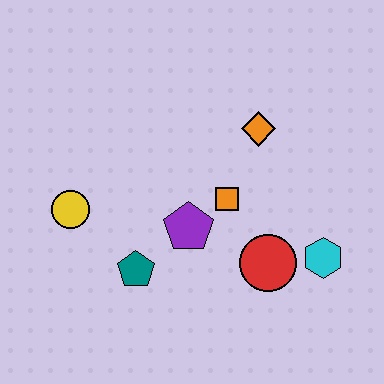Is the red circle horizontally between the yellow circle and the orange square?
No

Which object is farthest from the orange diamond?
The yellow circle is farthest from the orange diamond.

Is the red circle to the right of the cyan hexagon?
No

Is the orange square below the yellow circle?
No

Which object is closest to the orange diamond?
The orange square is closest to the orange diamond.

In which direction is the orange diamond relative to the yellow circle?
The orange diamond is to the right of the yellow circle.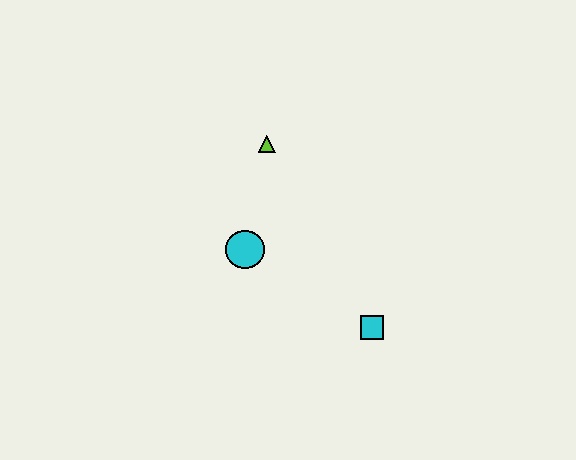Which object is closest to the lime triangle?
The cyan circle is closest to the lime triangle.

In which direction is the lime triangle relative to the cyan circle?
The lime triangle is above the cyan circle.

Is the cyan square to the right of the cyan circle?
Yes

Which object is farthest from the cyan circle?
The cyan square is farthest from the cyan circle.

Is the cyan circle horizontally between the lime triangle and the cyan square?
No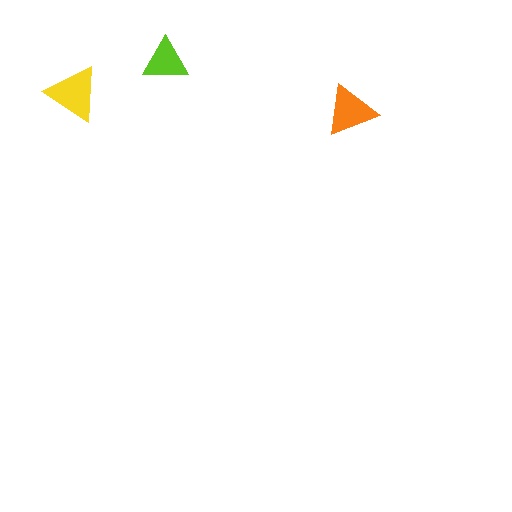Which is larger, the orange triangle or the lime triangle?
The orange one.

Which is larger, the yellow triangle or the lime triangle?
The yellow one.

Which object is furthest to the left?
The yellow triangle is leftmost.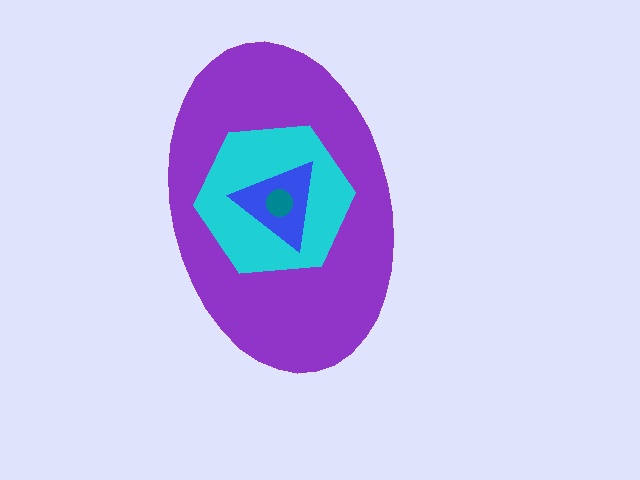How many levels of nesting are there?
4.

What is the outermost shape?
The purple ellipse.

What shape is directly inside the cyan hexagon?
The blue triangle.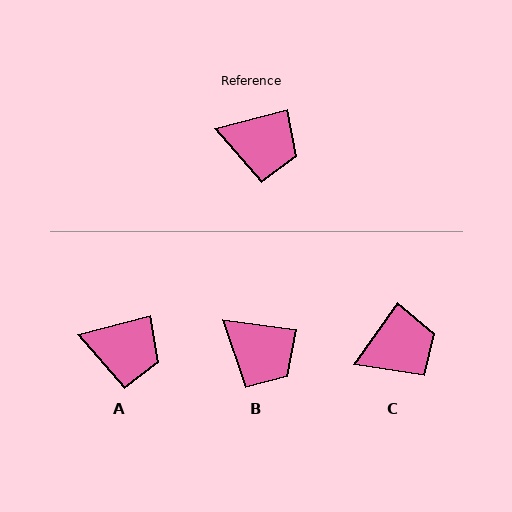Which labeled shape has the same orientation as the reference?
A.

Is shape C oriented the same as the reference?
No, it is off by about 40 degrees.